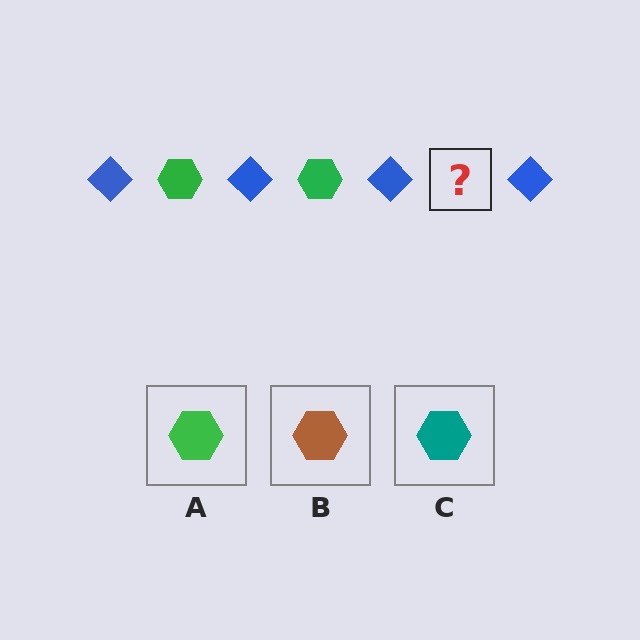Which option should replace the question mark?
Option A.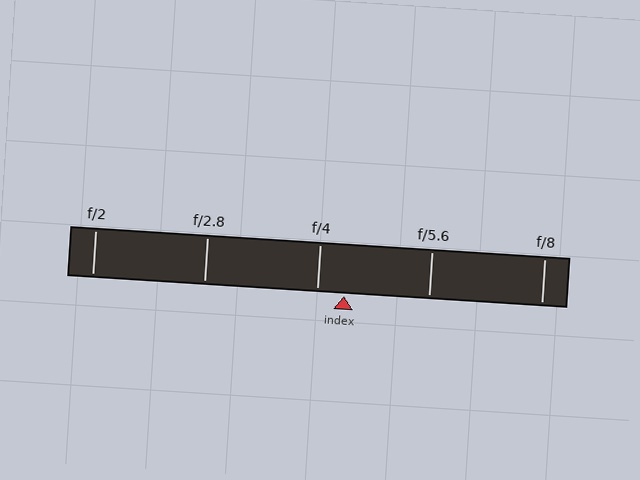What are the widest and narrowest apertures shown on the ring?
The widest aperture shown is f/2 and the narrowest is f/8.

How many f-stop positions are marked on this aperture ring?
There are 5 f-stop positions marked.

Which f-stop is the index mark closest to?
The index mark is closest to f/4.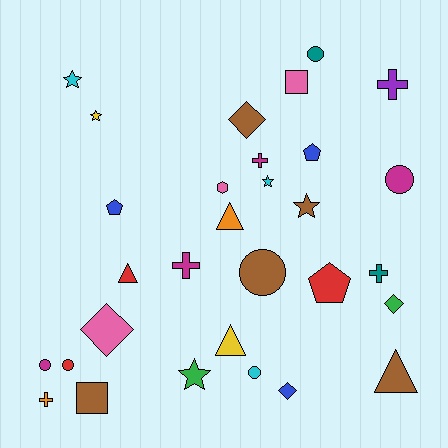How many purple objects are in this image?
There is 1 purple object.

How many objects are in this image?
There are 30 objects.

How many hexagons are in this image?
There is 1 hexagon.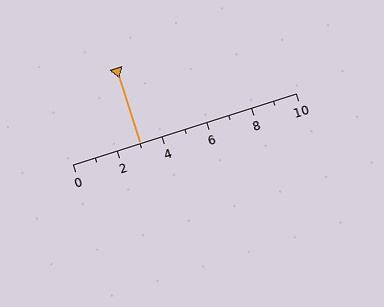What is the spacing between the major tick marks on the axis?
The major ticks are spaced 2 apart.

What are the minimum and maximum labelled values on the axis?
The axis runs from 0 to 10.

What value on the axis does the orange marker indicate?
The marker indicates approximately 3.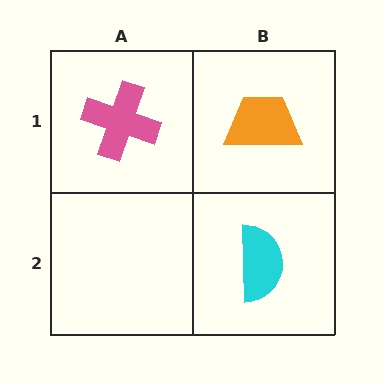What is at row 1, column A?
A pink cross.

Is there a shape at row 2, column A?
No, that cell is empty.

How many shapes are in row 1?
2 shapes.